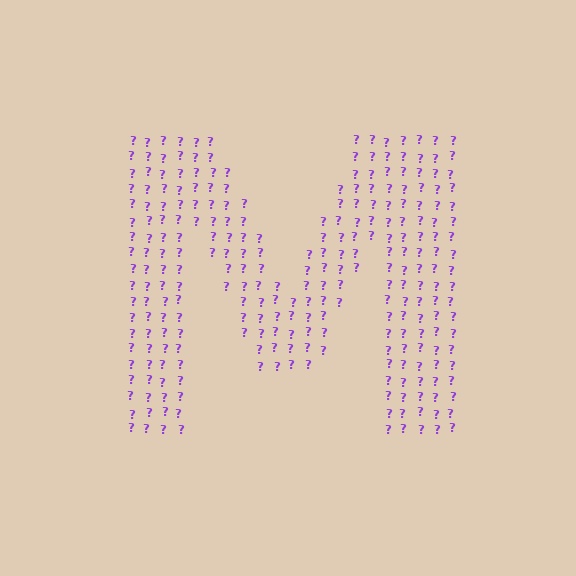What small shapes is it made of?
It is made of small question marks.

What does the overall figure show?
The overall figure shows the letter M.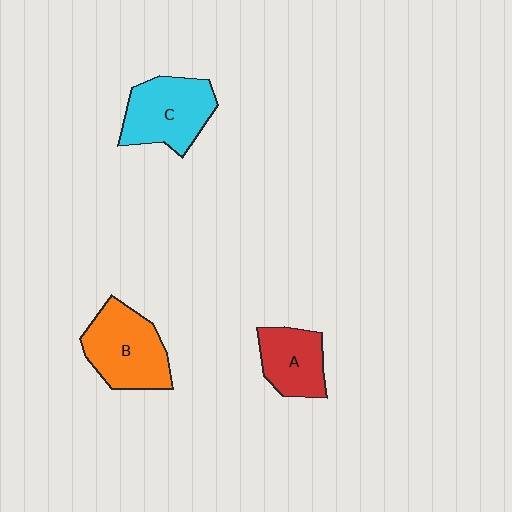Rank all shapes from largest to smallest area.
From largest to smallest: B (orange), C (cyan), A (red).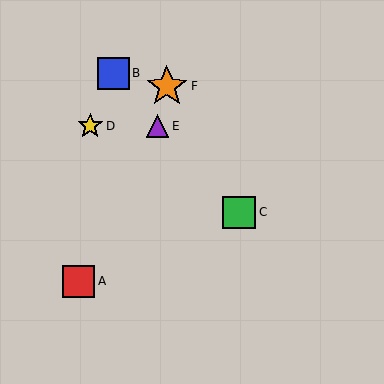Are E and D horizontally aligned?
Yes, both are at y≈126.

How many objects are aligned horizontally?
2 objects (D, E) are aligned horizontally.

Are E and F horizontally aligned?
No, E is at y≈126 and F is at y≈86.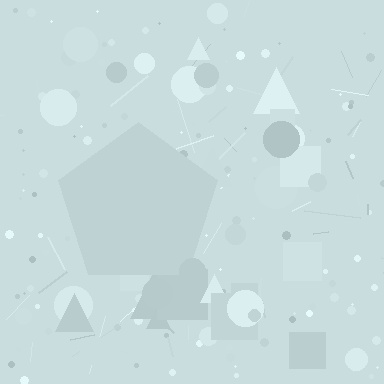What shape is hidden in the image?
A pentagon is hidden in the image.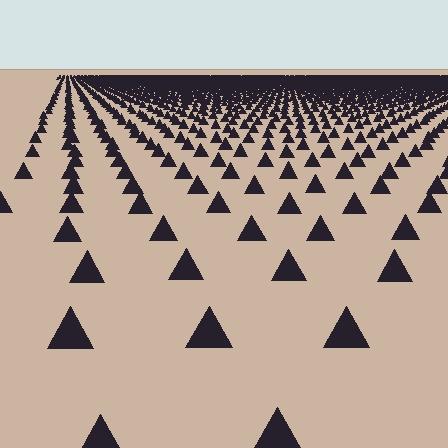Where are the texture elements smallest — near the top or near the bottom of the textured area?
Near the top.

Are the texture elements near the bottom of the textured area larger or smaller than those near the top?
Larger. Near the bottom, elements are closer to the viewer and appear at a bigger on-screen size.